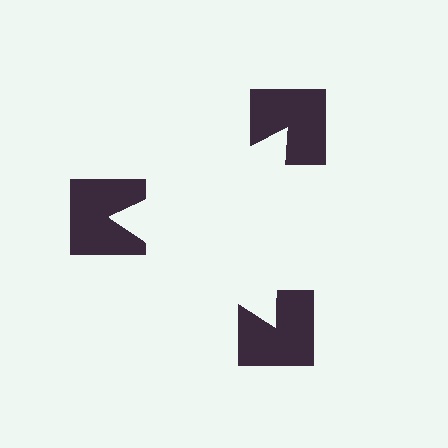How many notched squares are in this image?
There are 3 — one at each vertex of the illusory triangle.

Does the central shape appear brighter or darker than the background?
It typically appears slightly brighter than the background, even though no actual brightness change is drawn.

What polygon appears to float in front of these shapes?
An illusory triangle — its edges are inferred from the aligned wedge cuts in the notched squares, not physically drawn.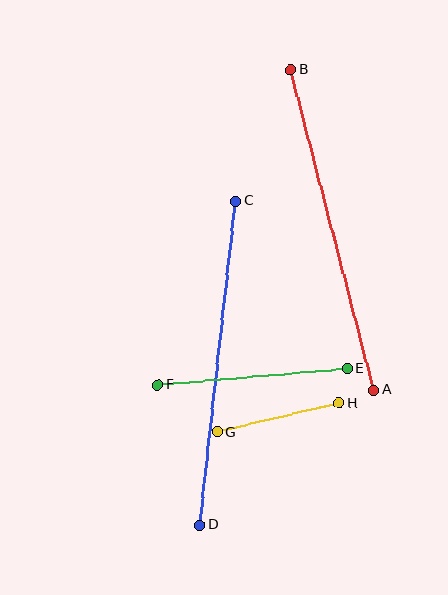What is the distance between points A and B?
The distance is approximately 331 pixels.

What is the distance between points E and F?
The distance is approximately 190 pixels.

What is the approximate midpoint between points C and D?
The midpoint is at approximately (218, 363) pixels.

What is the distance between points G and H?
The distance is approximately 125 pixels.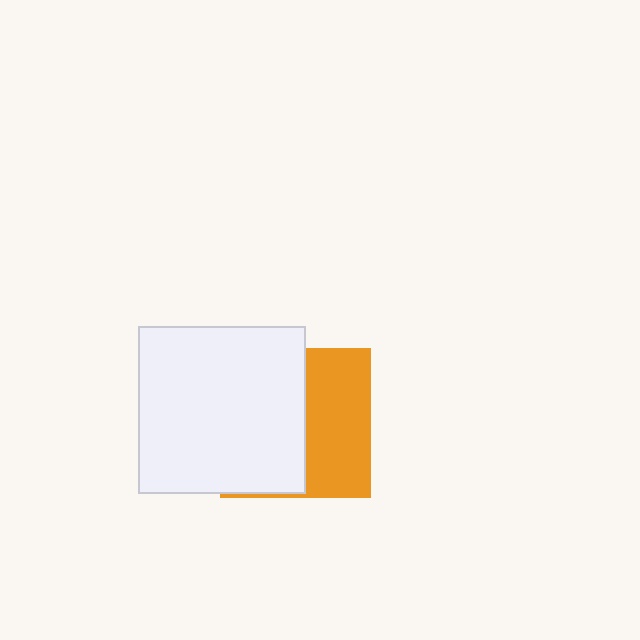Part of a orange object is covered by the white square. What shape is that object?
It is a square.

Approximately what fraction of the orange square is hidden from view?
Roughly 55% of the orange square is hidden behind the white square.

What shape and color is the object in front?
The object in front is a white square.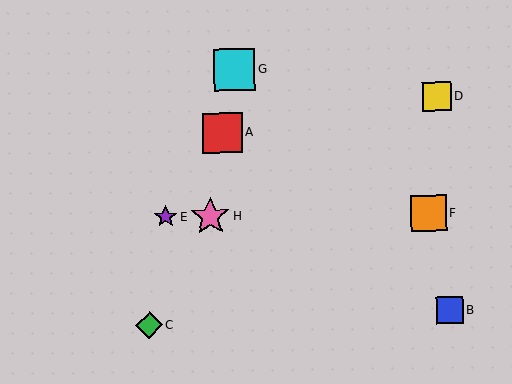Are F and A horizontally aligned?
No, F is at y≈213 and A is at y≈133.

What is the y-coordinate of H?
Object H is at y≈216.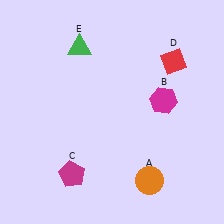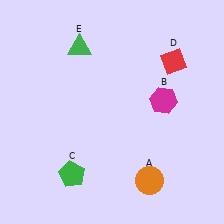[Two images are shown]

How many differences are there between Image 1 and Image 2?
There is 1 difference between the two images.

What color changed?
The pentagon (C) changed from magenta in Image 1 to green in Image 2.